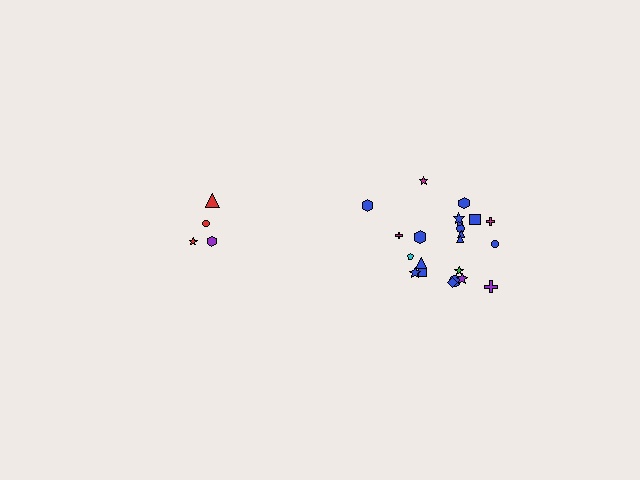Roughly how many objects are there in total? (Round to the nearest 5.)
Roughly 25 objects in total.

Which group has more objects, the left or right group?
The right group.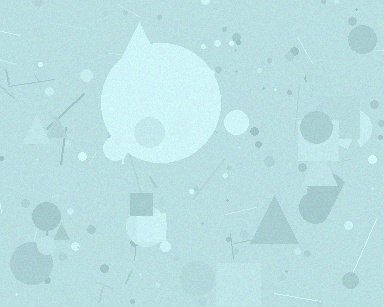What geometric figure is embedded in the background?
A circle is embedded in the background.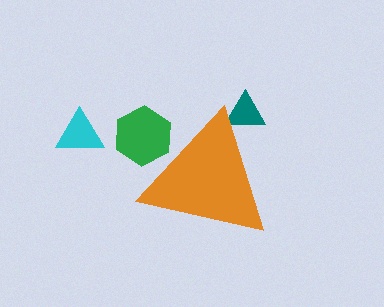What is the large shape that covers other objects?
An orange triangle.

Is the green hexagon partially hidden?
Yes, the green hexagon is partially hidden behind the orange triangle.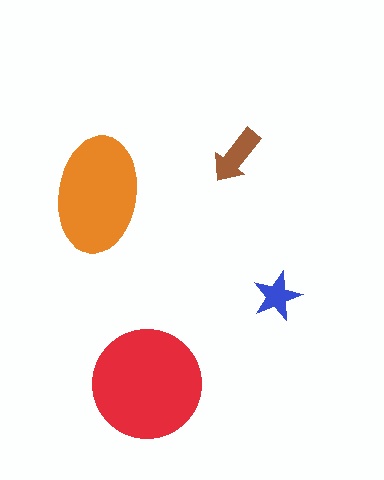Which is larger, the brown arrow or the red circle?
The red circle.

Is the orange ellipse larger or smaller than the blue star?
Larger.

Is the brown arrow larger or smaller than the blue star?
Larger.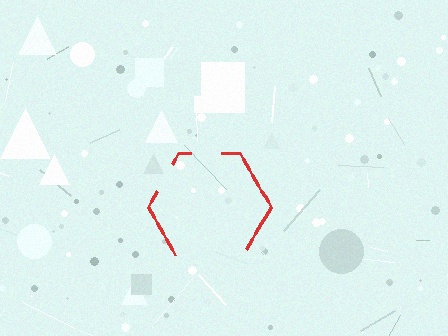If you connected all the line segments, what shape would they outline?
They would outline a hexagon.